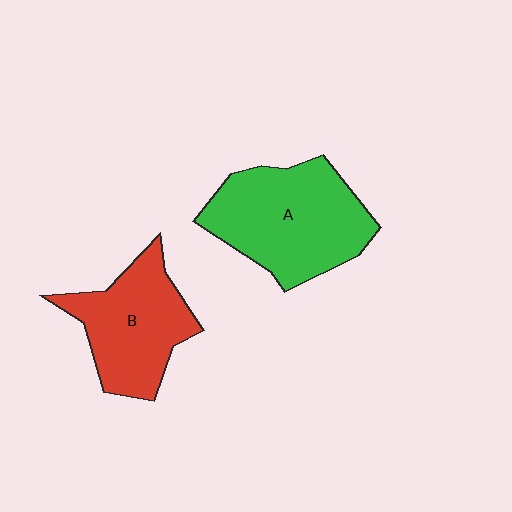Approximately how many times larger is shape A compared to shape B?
Approximately 1.3 times.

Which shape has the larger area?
Shape A (green).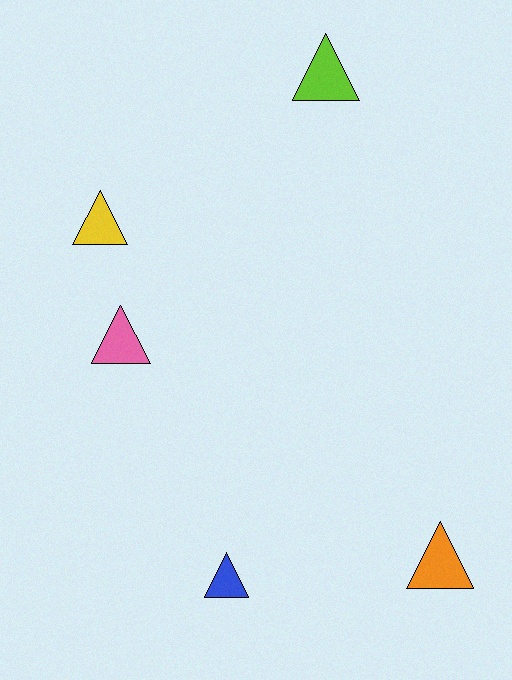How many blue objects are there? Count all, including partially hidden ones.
There is 1 blue object.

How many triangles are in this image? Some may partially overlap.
There are 5 triangles.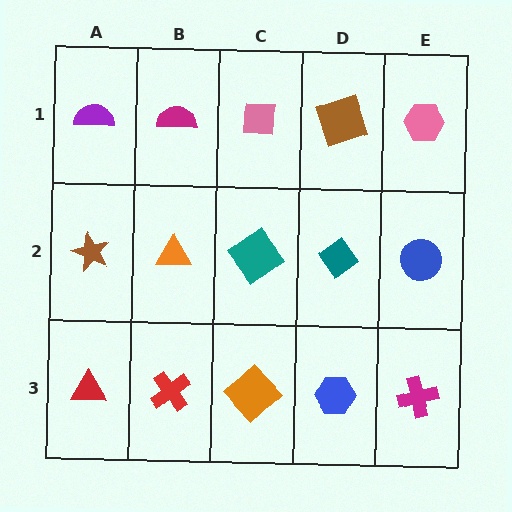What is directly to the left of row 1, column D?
A pink square.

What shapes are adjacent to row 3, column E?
A blue circle (row 2, column E), a blue hexagon (row 3, column D).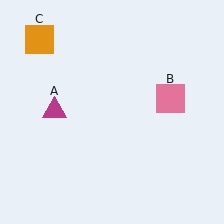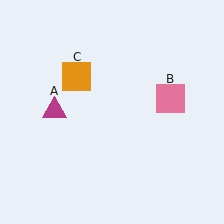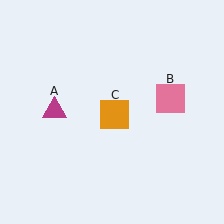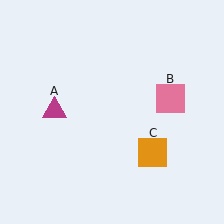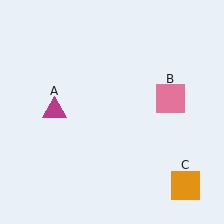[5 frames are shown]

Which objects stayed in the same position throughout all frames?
Magenta triangle (object A) and pink square (object B) remained stationary.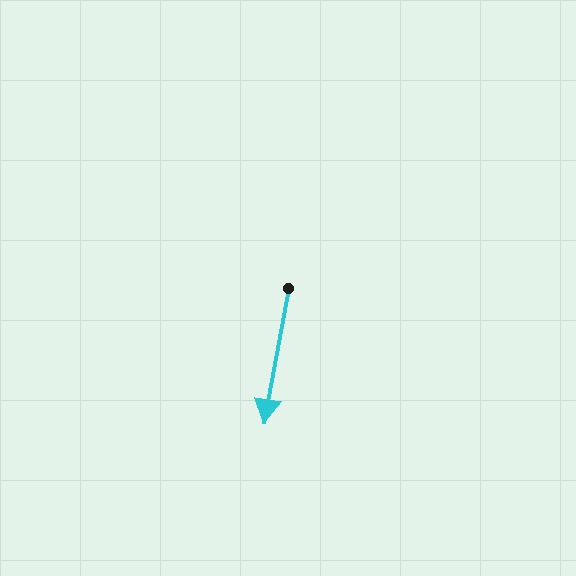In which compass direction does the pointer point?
South.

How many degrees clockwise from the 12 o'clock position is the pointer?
Approximately 190 degrees.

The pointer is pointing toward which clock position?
Roughly 6 o'clock.